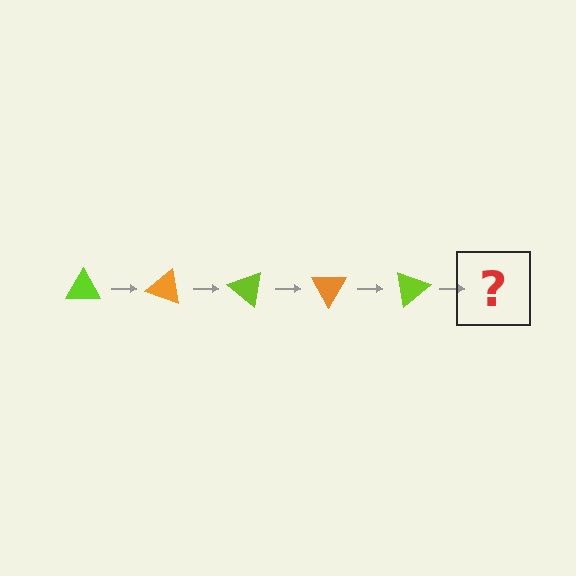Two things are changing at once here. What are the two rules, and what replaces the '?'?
The two rules are that it rotates 20 degrees each step and the color cycles through lime and orange. The '?' should be an orange triangle, rotated 100 degrees from the start.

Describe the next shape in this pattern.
It should be an orange triangle, rotated 100 degrees from the start.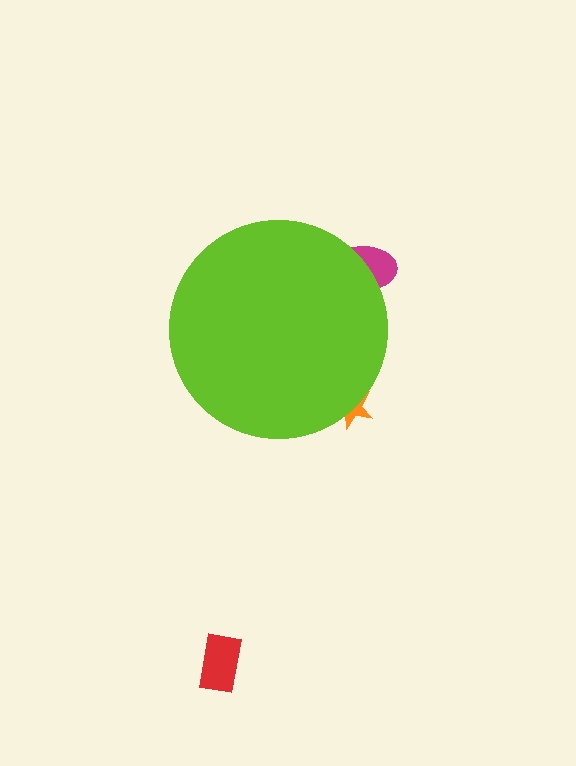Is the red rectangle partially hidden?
No, the red rectangle is fully visible.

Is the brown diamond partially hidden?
Yes, the brown diamond is partially hidden behind the lime circle.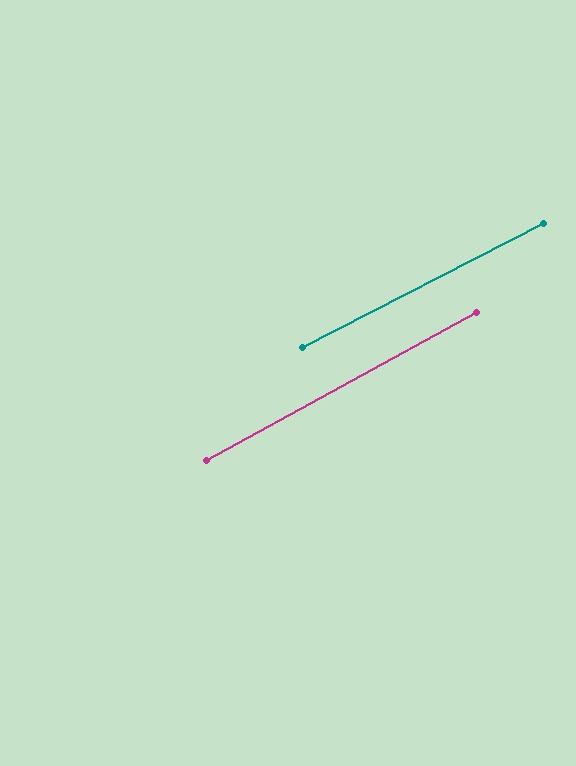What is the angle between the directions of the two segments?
Approximately 1 degree.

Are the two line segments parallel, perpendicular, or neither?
Parallel — their directions differ by only 1.4°.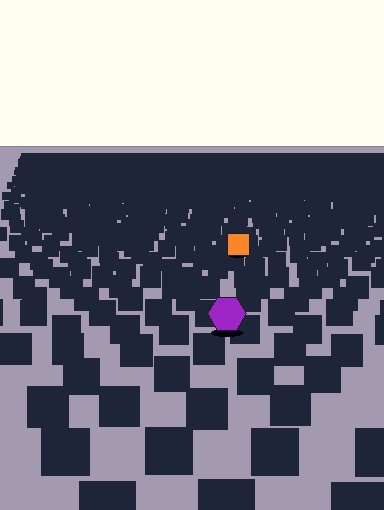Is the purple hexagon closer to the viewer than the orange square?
Yes. The purple hexagon is closer — you can tell from the texture gradient: the ground texture is coarser near it.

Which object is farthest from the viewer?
The orange square is farthest from the viewer. It appears smaller and the ground texture around it is denser.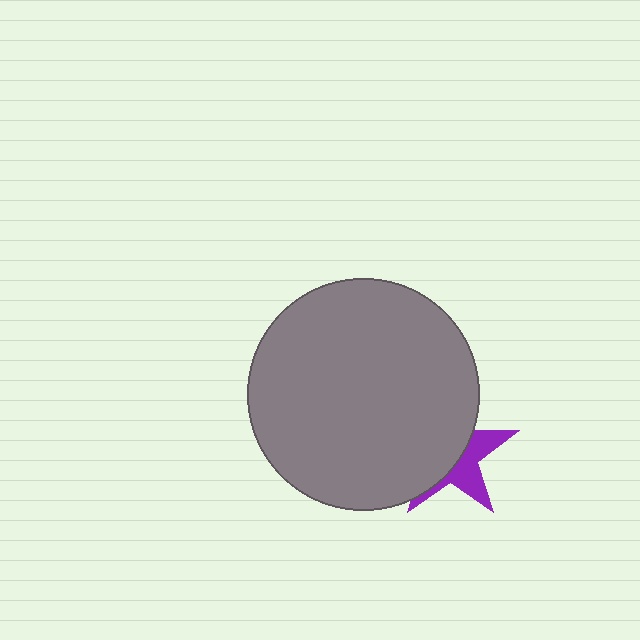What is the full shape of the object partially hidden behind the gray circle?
The partially hidden object is a purple star.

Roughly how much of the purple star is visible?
A small part of it is visible (roughly 39%).